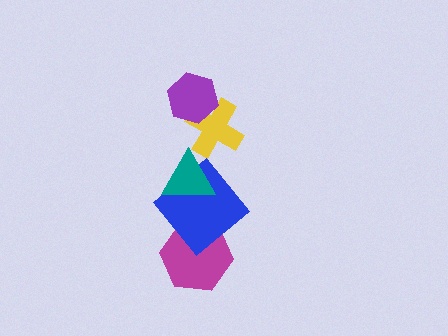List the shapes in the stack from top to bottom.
From top to bottom: the purple hexagon, the yellow cross, the teal triangle, the blue diamond, the magenta hexagon.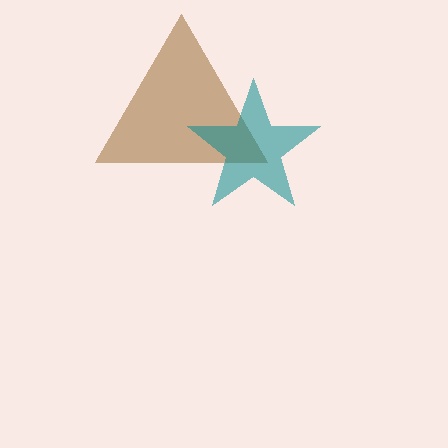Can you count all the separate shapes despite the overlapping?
Yes, there are 2 separate shapes.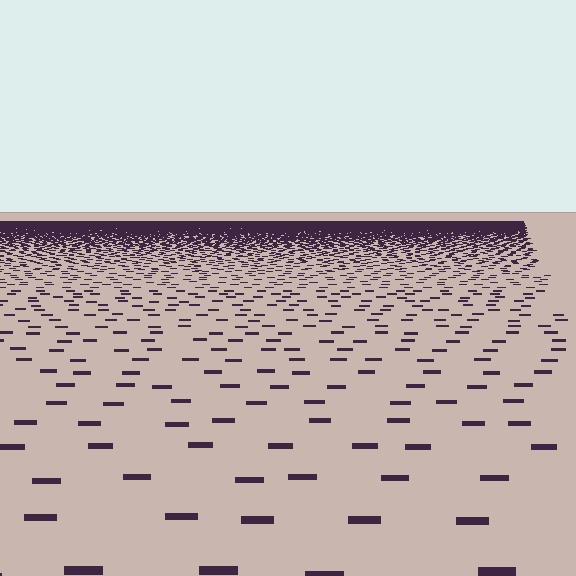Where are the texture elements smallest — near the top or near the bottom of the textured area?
Near the top.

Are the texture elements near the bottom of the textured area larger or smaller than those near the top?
Larger. Near the bottom, elements are closer to the viewer and appear at a bigger on-screen size.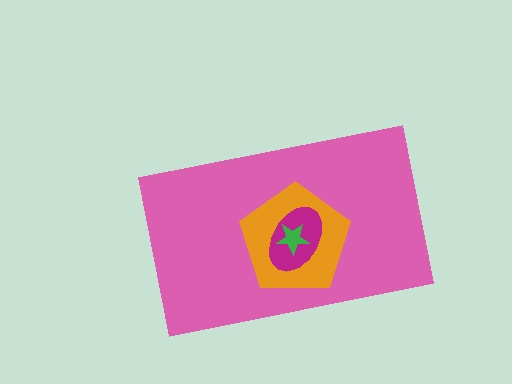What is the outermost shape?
The pink rectangle.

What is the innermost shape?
The green star.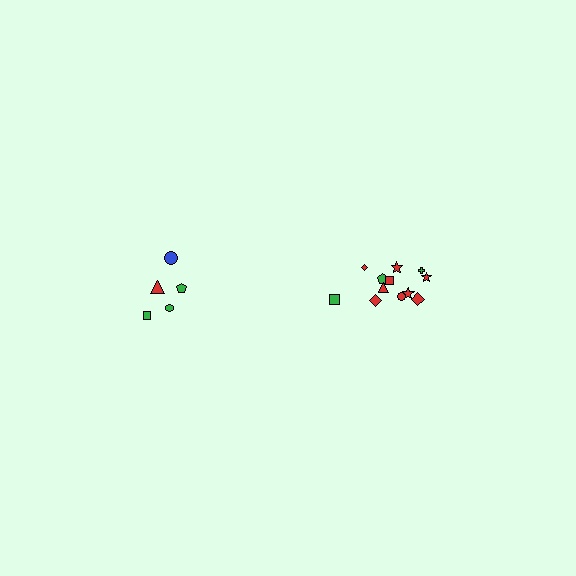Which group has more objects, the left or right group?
The right group.